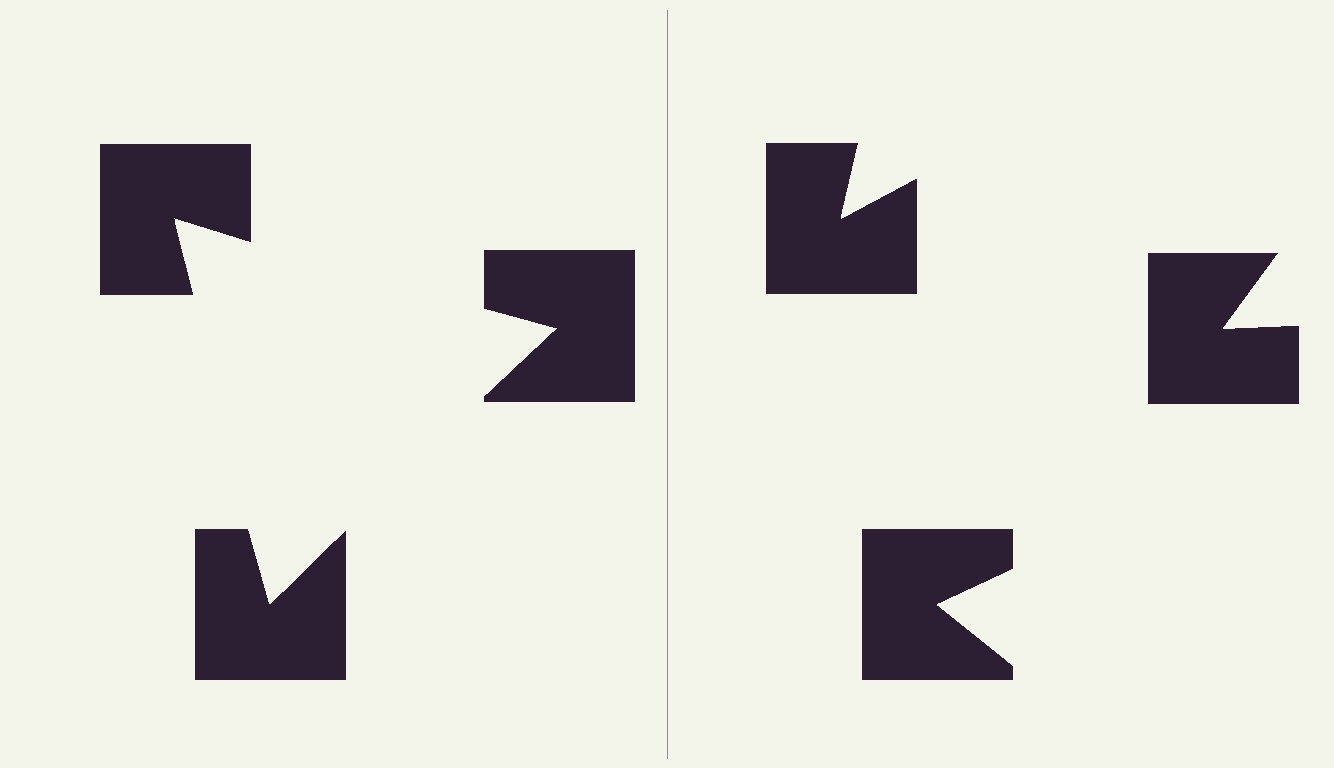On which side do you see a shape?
An illusory triangle appears on the left side. On the right side the wedge cuts are rotated, so no coherent shape forms.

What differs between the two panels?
The notched squares are positioned identically on both sides; only the wedge orientations differ. On the left they align to a triangle; on the right they are misaligned.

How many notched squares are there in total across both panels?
6 — 3 on each side.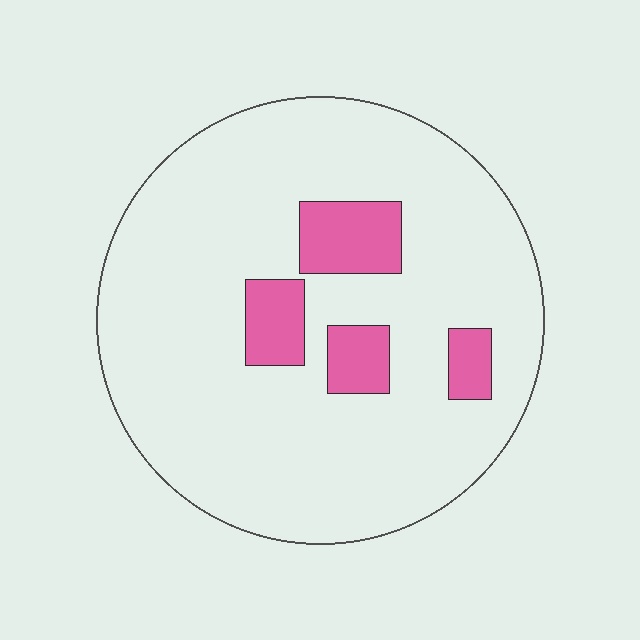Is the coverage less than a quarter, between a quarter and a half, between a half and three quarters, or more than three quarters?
Less than a quarter.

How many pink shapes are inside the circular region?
4.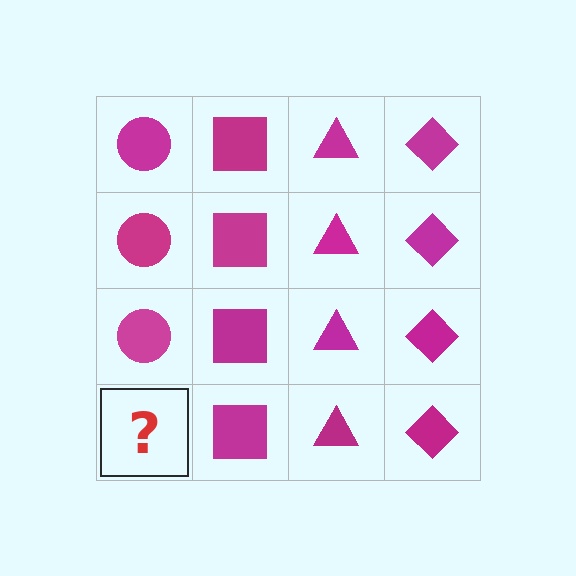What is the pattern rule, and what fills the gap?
The rule is that each column has a consistent shape. The gap should be filled with a magenta circle.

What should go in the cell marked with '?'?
The missing cell should contain a magenta circle.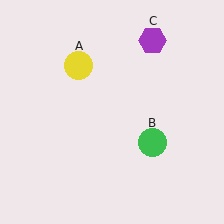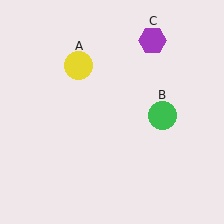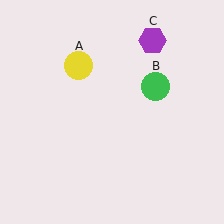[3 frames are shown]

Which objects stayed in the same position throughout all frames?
Yellow circle (object A) and purple hexagon (object C) remained stationary.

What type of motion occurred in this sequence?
The green circle (object B) rotated counterclockwise around the center of the scene.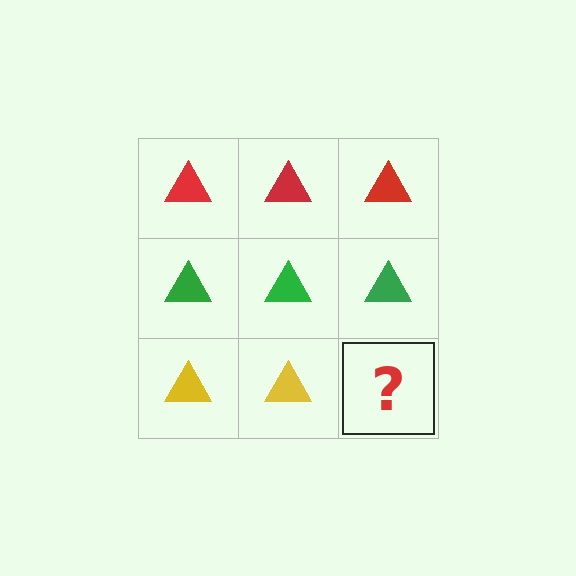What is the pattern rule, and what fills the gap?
The rule is that each row has a consistent color. The gap should be filled with a yellow triangle.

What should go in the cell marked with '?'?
The missing cell should contain a yellow triangle.